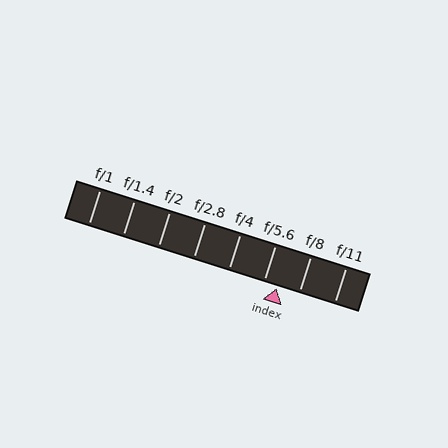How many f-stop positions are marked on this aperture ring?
There are 8 f-stop positions marked.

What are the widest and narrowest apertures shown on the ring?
The widest aperture shown is f/1 and the narrowest is f/11.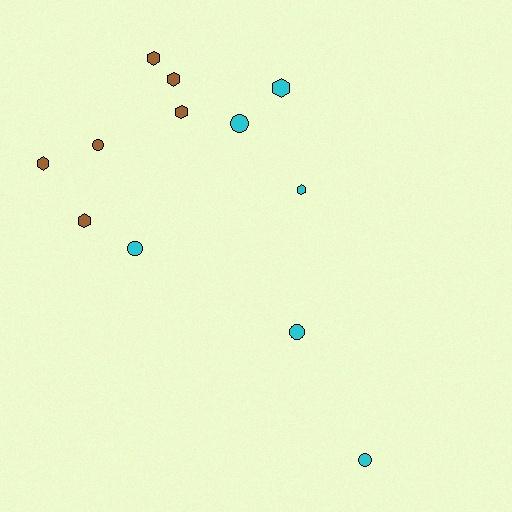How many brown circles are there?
There is 1 brown circle.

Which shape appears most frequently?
Hexagon, with 7 objects.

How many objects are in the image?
There are 12 objects.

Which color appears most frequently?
Cyan, with 6 objects.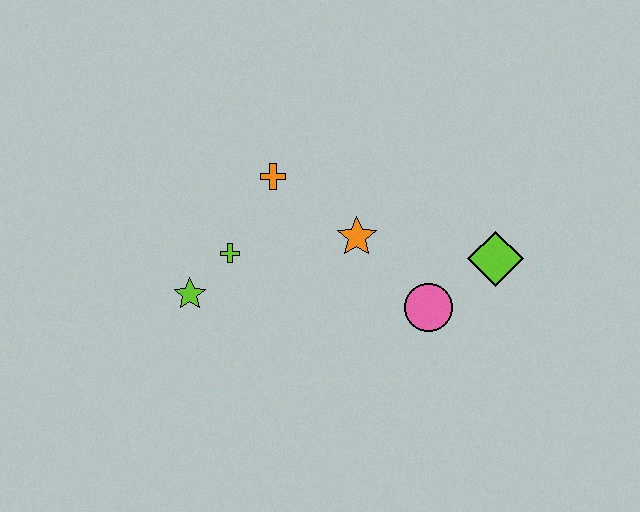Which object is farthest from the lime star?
The lime diamond is farthest from the lime star.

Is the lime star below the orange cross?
Yes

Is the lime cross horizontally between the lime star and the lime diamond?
Yes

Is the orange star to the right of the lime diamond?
No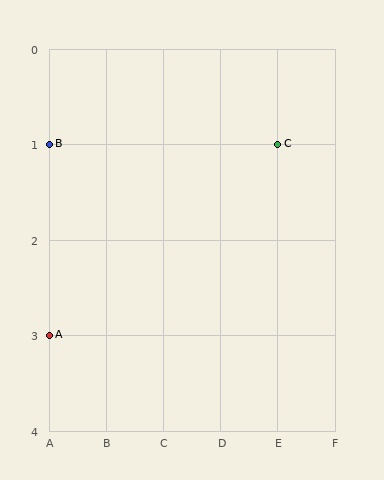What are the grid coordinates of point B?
Point B is at grid coordinates (A, 1).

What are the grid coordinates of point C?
Point C is at grid coordinates (E, 1).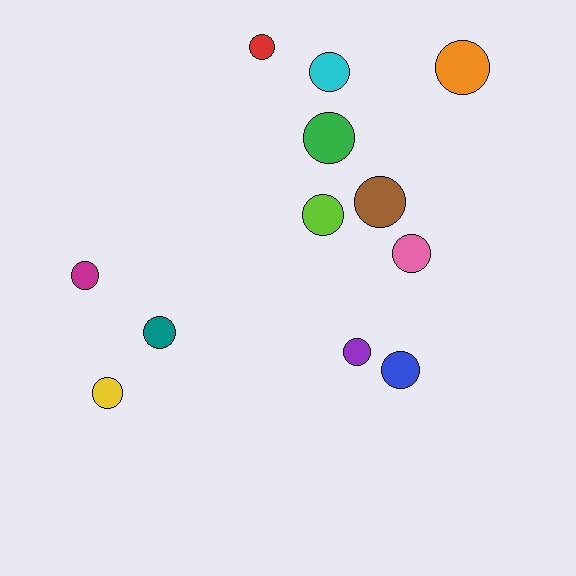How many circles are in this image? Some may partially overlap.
There are 12 circles.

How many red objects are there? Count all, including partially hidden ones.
There is 1 red object.